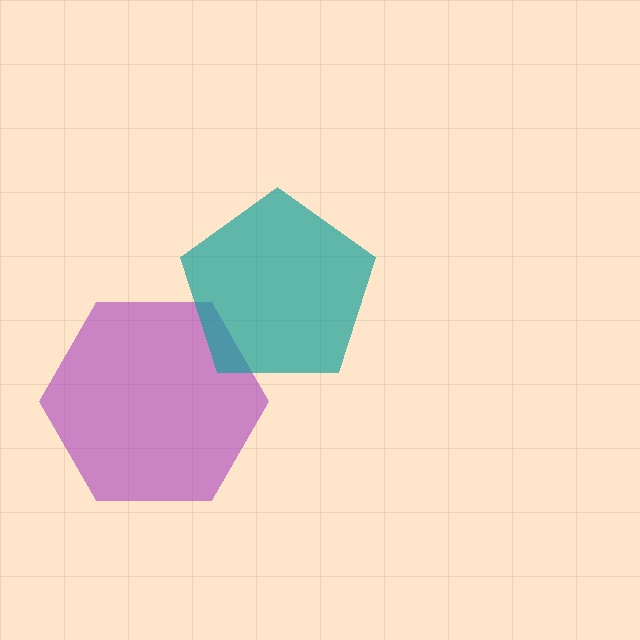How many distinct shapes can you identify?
There are 2 distinct shapes: a purple hexagon, a teal pentagon.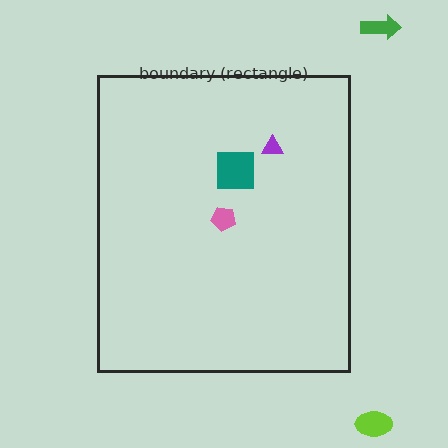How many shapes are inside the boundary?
3 inside, 2 outside.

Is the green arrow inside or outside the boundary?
Outside.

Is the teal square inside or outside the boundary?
Inside.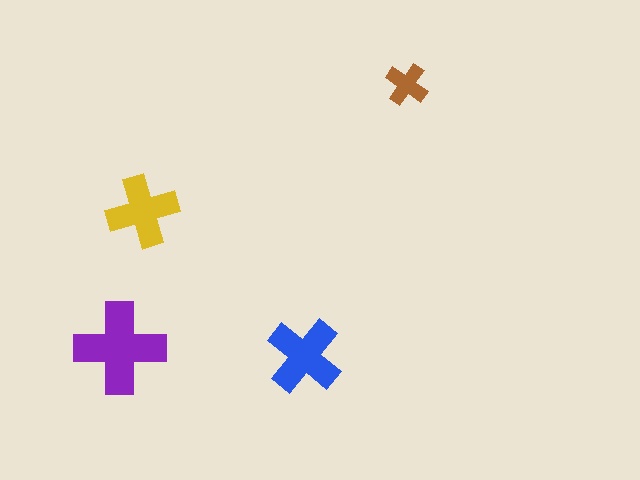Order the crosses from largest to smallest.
the purple one, the blue one, the yellow one, the brown one.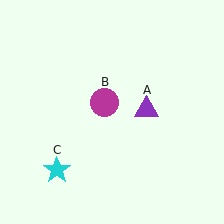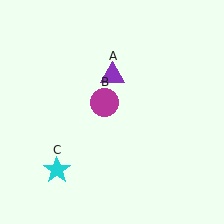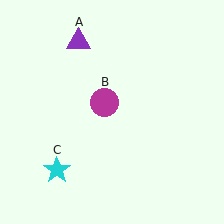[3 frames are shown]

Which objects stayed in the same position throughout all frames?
Magenta circle (object B) and cyan star (object C) remained stationary.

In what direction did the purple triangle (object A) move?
The purple triangle (object A) moved up and to the left.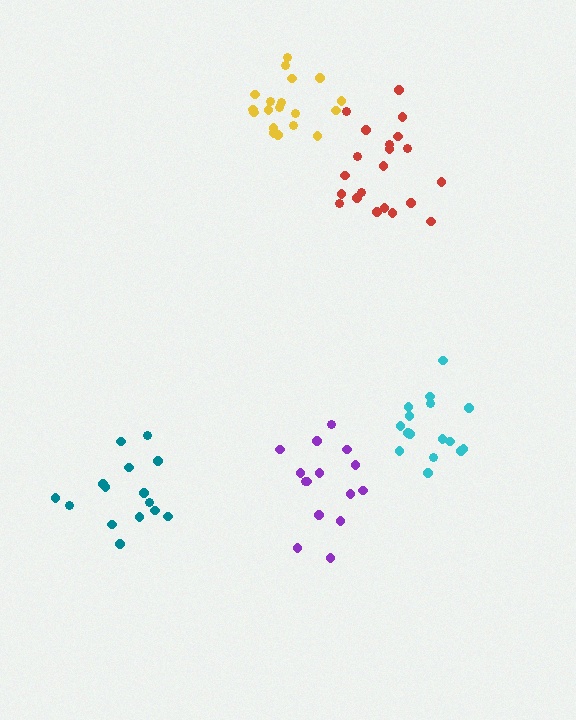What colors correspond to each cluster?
The clusters are colored: yellow, cyan, purple, red, teal.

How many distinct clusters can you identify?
There are 5 distinct clusters.